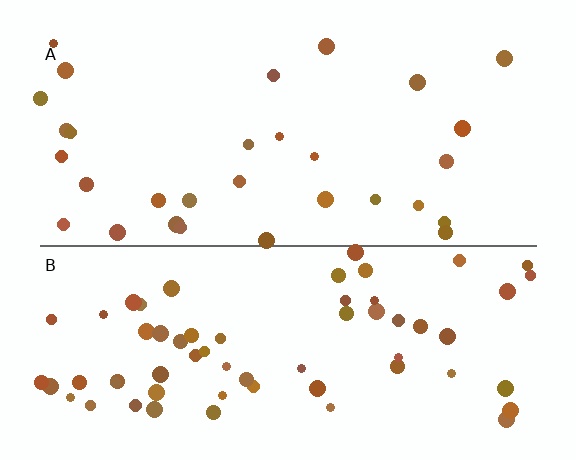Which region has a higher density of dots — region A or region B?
B (the bottom).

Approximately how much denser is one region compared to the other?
Approximately 2.1× — region B over region A.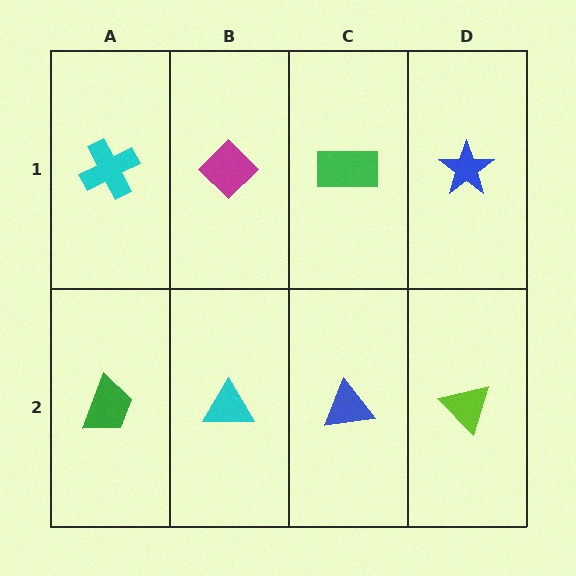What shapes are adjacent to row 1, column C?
A blue triangle (row 2, column C), a magenta diamond (row 1, column B), a blue star (row 1, column D).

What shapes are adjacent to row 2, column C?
A green rectangle (row 1, column C), a cyan triangle (row 2, column B), a lime triangle (row 2, column D).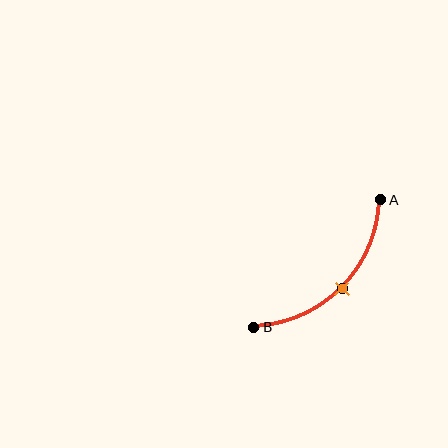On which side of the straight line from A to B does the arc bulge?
The arc bulges below and to the right of the straight line connecting A and B.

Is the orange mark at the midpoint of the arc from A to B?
Yes. The orange mark lies on the arc at equal arc-length from both A and B — it is the arc midpoint.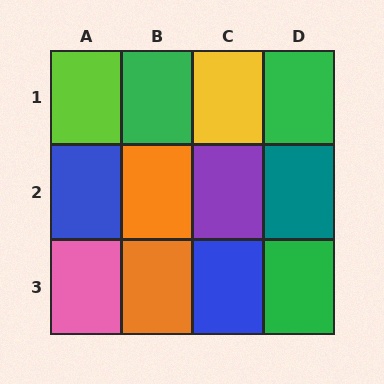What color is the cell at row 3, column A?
Pink.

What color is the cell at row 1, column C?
Yellow.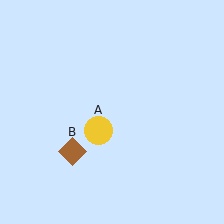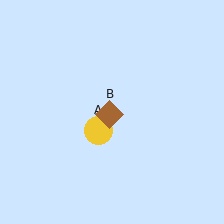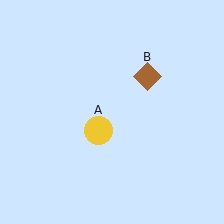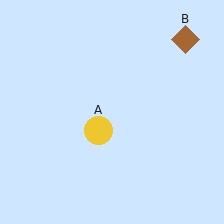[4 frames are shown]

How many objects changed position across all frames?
1 object changed position: brown diamond (object B).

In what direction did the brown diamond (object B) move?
The brown diamond (object B) moved up and to the right.